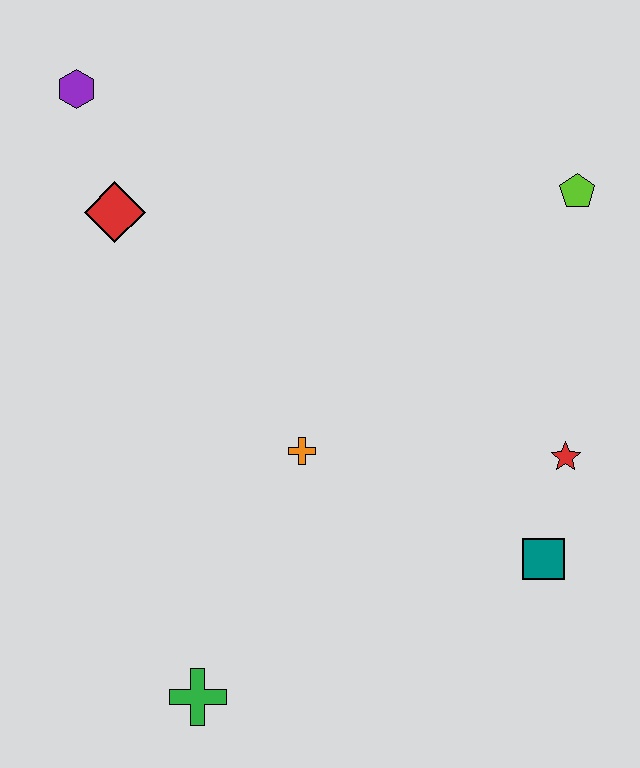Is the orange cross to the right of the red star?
No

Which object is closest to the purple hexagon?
The red diamond is closest to the purple hexagon.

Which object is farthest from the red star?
The purple hexagon is farthest from the red star.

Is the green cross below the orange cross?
Yes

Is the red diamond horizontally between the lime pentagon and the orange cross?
No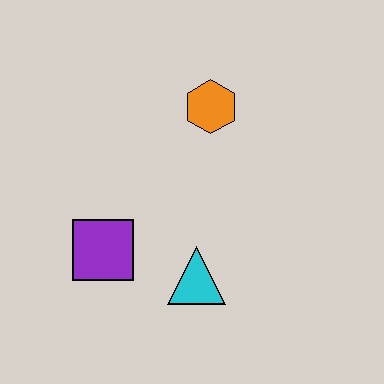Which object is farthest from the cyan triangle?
The orange hexagon is farthest from the cyan triangle.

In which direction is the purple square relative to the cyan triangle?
The purple square is to the left of the cyan triangle.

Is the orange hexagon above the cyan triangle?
Yes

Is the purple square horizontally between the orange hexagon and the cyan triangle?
No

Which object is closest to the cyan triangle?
The purple square is closest to the cyan triangle.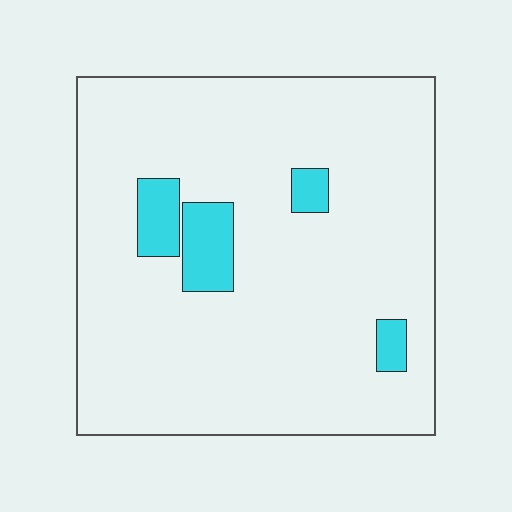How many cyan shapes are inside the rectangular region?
4.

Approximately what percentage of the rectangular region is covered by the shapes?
Approximately 10%.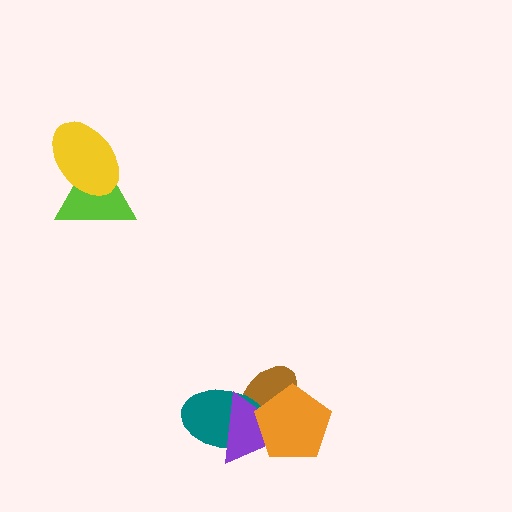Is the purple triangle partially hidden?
Yes, it is partially covered by another shape.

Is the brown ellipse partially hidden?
Yes, it is partially covered by another shape.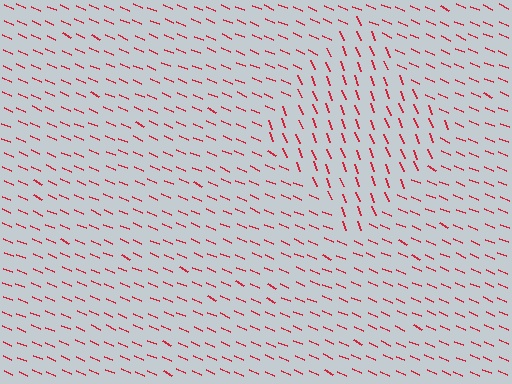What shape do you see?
I see a diamond.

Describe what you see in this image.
The image is filled with small red line segments. A diamond region in the image has lines oriented differently from the surrounding lines, creating a visible texture boundary.